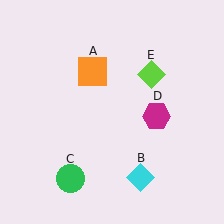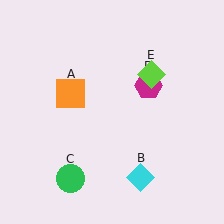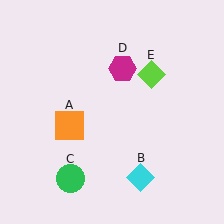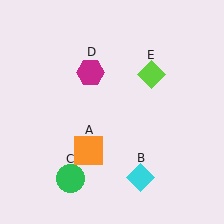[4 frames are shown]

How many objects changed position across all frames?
2 objects changed position: orange square (object A), magenta hexagon (object D).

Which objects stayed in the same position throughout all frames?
Cyan diamond (object B) and green circle (object C) and lime diamond (object E) remained stationary.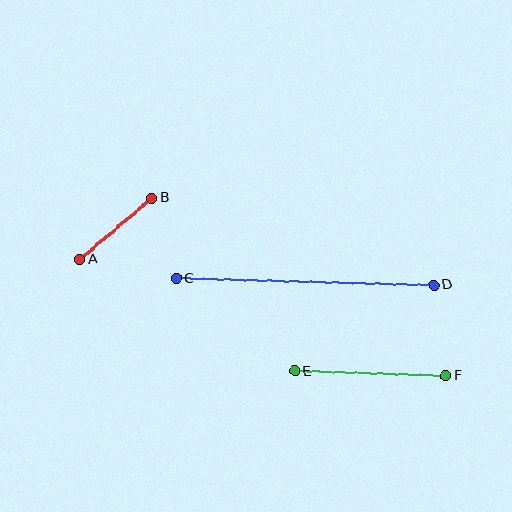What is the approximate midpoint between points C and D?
The midpoint is at approximately (305, 282) pixels.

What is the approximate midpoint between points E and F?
The midpoint is at approximately (370, 373) pixels.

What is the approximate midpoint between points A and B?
The midpoint is at approximately (116, 229) pixels.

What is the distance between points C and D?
The distance is approximately 258 pixels.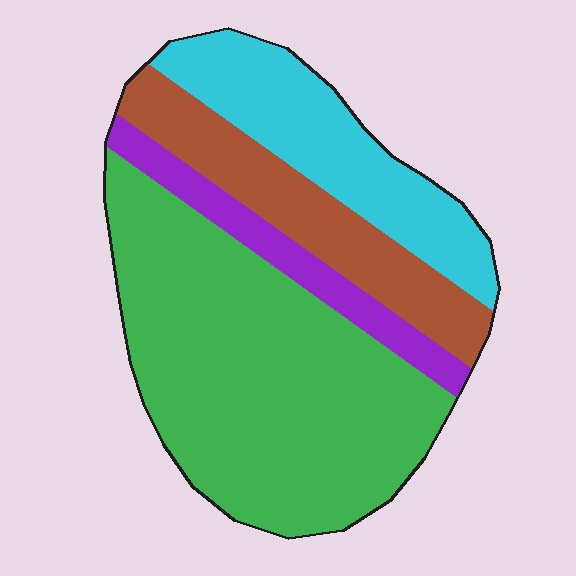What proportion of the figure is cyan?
Cyan takes up about one fifth (1/5) of the figure.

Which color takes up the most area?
Green, at roughly 50%.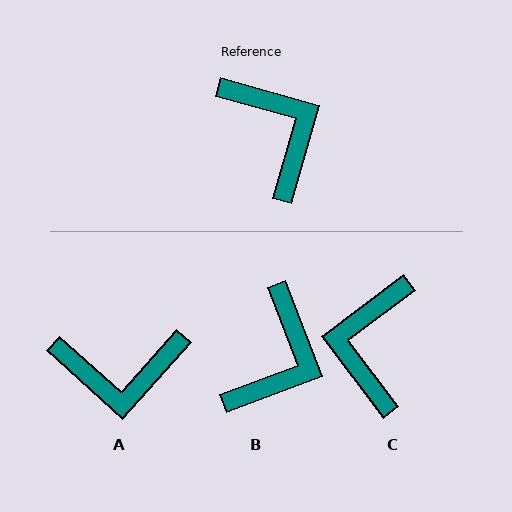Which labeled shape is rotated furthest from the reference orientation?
C, about 143 degrees away.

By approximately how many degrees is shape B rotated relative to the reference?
Approximately 54 degrees clockwise.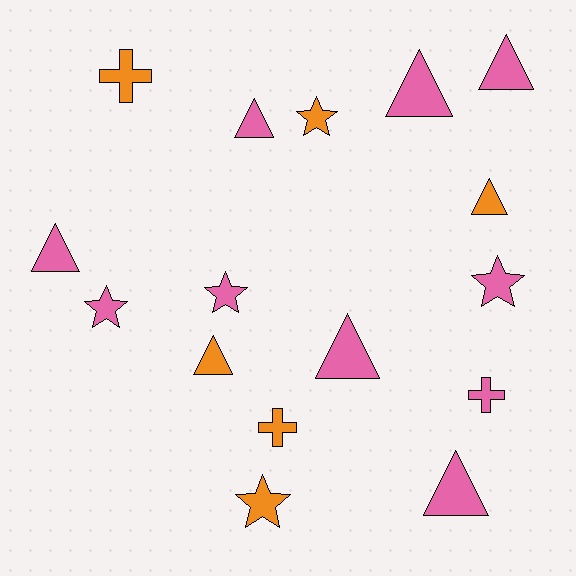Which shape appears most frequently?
Triangle, with 8 objects.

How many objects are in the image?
There are 16 objects.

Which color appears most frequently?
Pink, with 10 objects.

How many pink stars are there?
There are 3 pink stars.